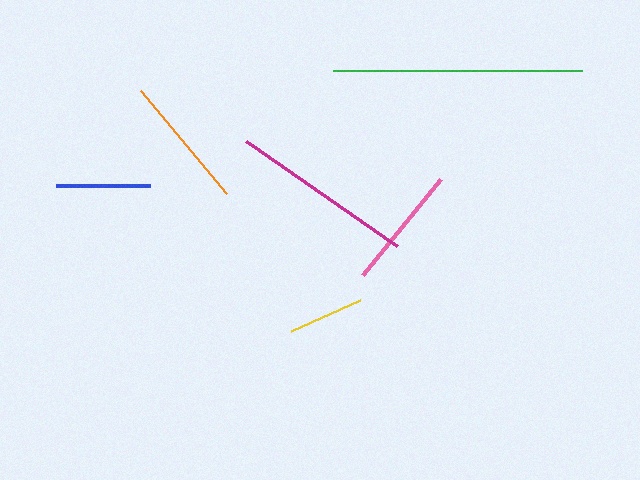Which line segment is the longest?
The green line is the longest at approximately 249 pixels.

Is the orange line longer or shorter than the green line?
The green line is longer than the orange line.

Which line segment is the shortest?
The yellow line is the shortest at approximately 75 pixels.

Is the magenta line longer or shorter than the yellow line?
The magenta line is longer than the yellow line.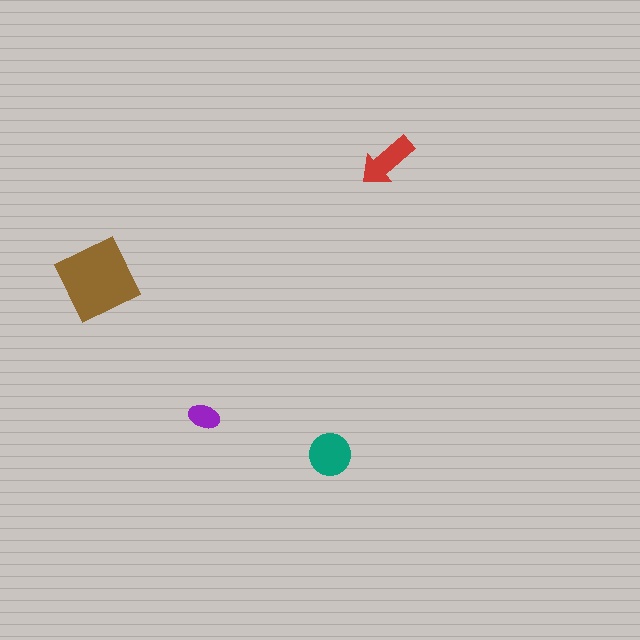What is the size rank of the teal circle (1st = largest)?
2nd.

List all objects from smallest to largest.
The purple ellipse, the red arrow, the teal circle, the brown diamond.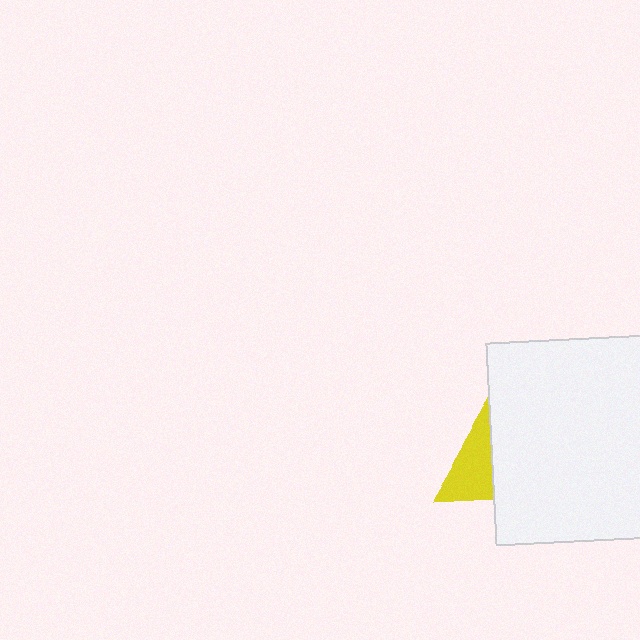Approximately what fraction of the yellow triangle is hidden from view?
Roughly 53% of the yellow triangle is hidden behind the white square.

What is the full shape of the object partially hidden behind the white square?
The partially hidden object is a yellow triangle.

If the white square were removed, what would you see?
You would see the complete yellow triangle.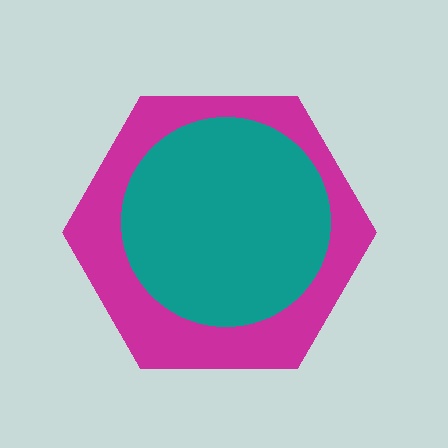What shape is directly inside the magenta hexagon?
The teal circle.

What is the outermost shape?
The magenta hexagon.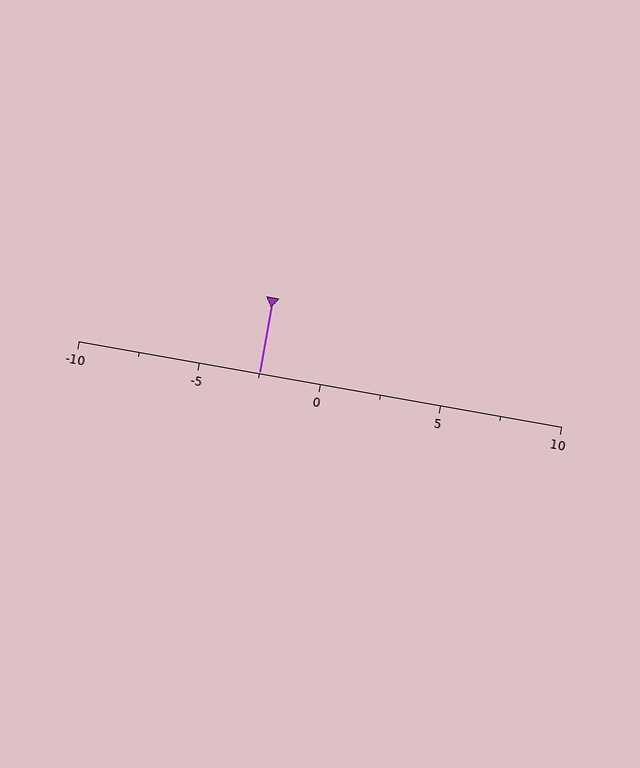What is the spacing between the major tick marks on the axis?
The major ticks are spaced 5 apart.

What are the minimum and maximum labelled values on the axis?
The axis runs from -10 to 10.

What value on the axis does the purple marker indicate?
The marker indicates approximately -2.5.